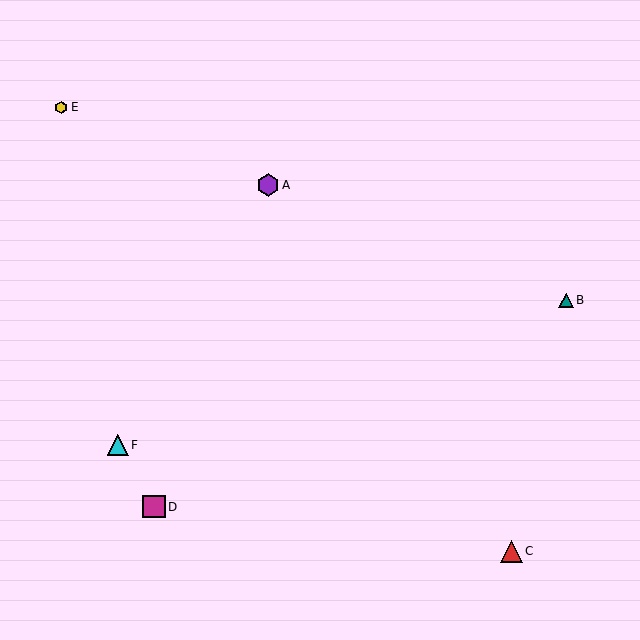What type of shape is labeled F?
Shape F is a cyan triangle.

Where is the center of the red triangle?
The center of the red triangle is at (511, 551).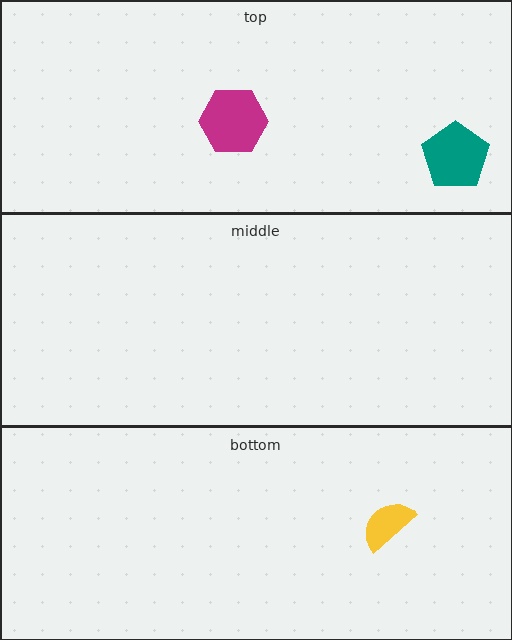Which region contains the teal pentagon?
The top region.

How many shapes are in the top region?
2.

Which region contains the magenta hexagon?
The top region.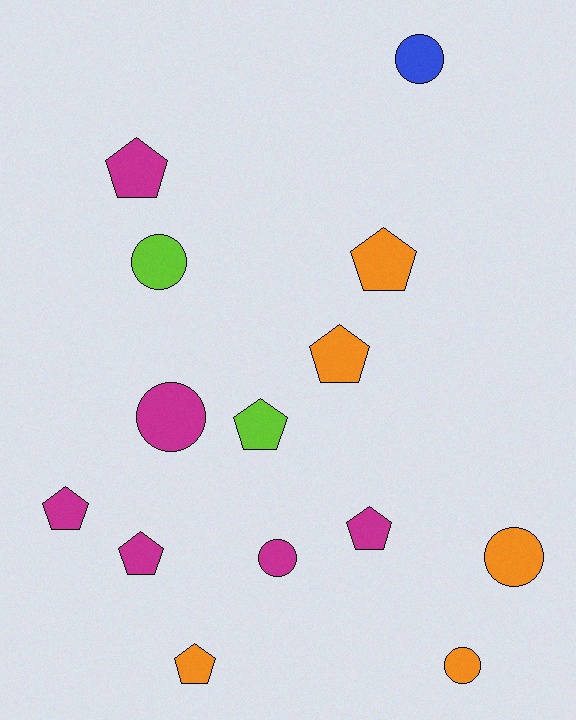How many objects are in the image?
There are 14 objects.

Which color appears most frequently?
Magenta, with 6 objects.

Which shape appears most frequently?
Pentagon, with 8 objects.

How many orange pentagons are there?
There are 3 orange pentagons.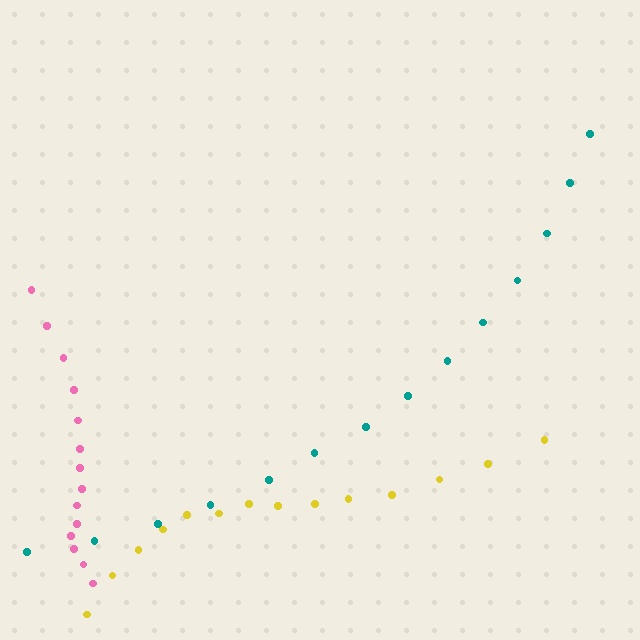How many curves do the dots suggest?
There are 3 distinct paths.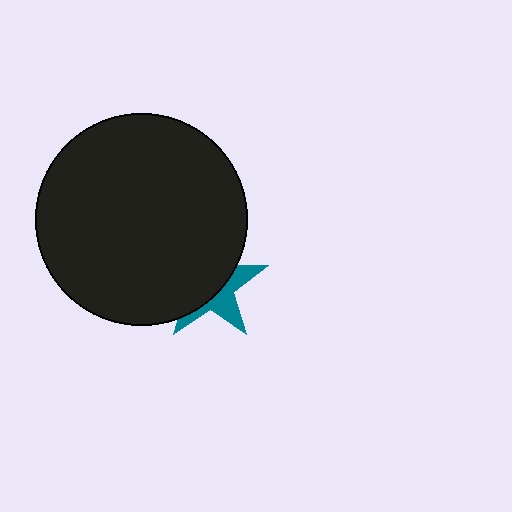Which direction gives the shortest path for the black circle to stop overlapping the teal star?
Moving toward the upper-left gives the shortest separation.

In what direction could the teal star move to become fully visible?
The teal star could move toward the lower-right. That would shift it out from behind the black circle entirely.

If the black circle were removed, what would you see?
You would see the complete teal star.